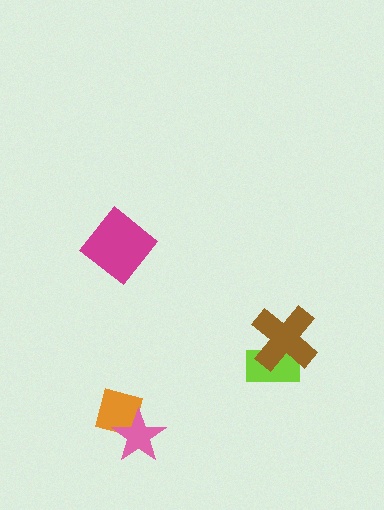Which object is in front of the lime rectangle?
The brown cross is in front of the lime rectangle.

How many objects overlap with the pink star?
1 object overlaps with the pink star.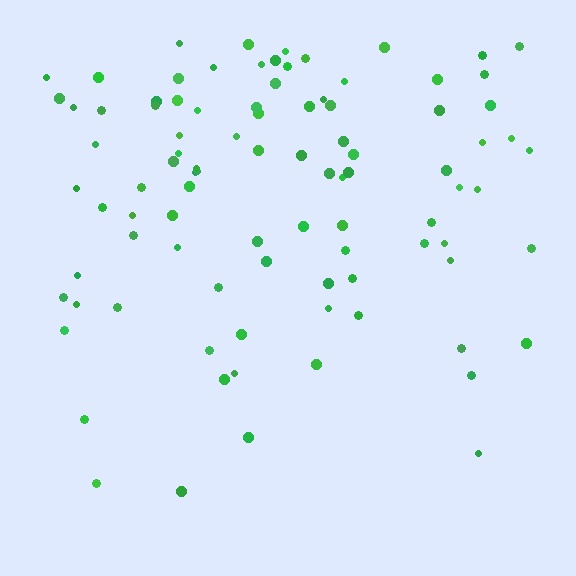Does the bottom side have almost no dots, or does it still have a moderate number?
Still a moderate number, just noticeably fewer than the top.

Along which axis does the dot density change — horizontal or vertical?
Vertical.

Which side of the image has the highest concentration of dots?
The top.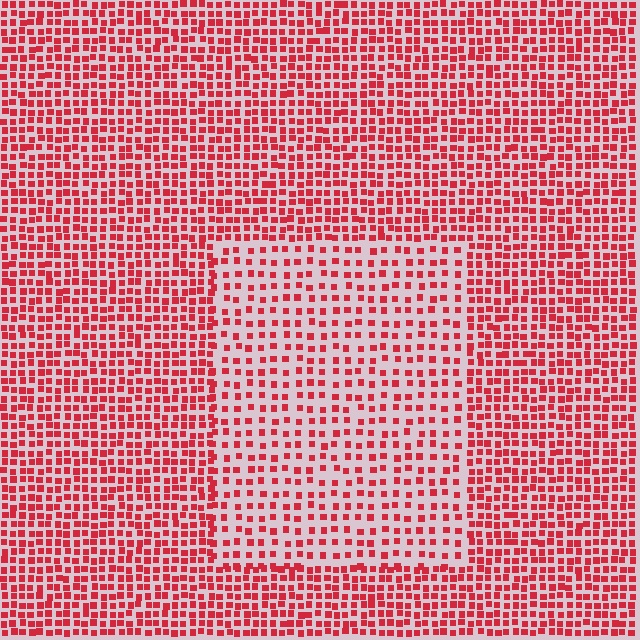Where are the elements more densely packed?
The elements are more densely packed outside the rectangle boundary.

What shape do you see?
I see a rectangle.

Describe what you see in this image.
The image contains small red elements arranged at two different densities. A rectangle-shaped region is visible where the elements are less densely packed than the surrounding area.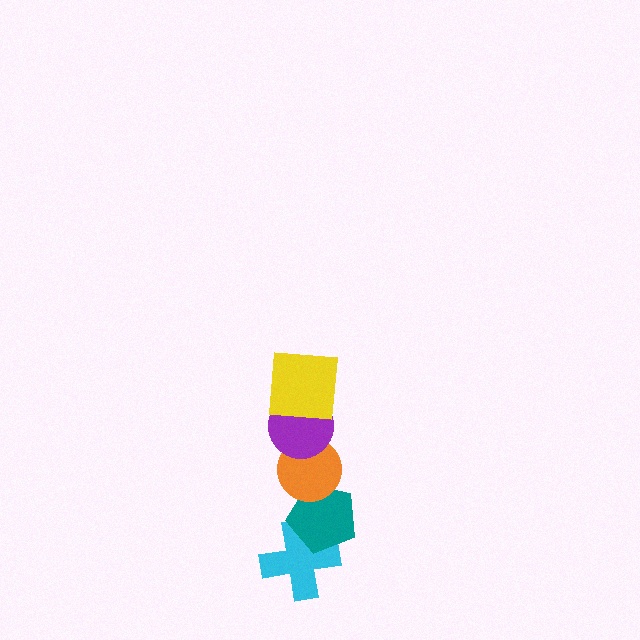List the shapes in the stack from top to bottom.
From top to bottom: the yellow square, the purple circle, the orange circle, the teal pentagon, the cyan cross.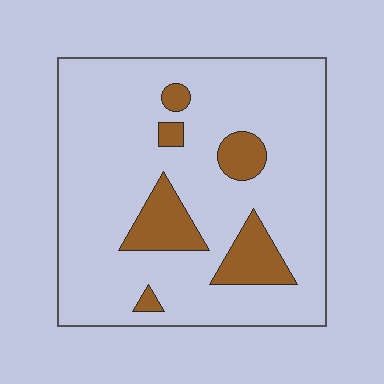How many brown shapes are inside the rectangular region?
6.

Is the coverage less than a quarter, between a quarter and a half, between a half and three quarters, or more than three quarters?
Less than a quarter.